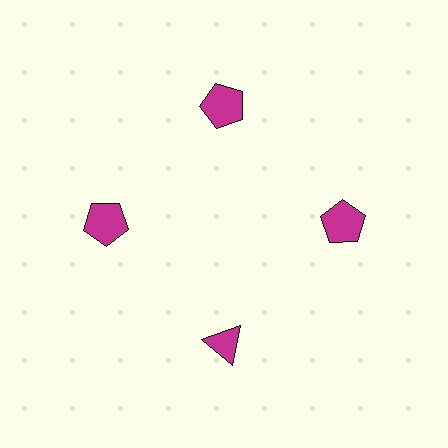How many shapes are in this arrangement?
There are 4 shapes arranged in a ring pattern.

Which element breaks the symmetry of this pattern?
The magenta triangle at roughly the 6 o'clock position breaks the symmetry. All other shapes are magenta pentagons.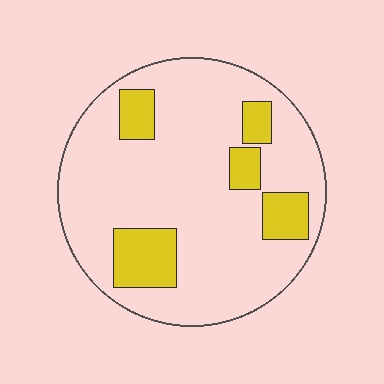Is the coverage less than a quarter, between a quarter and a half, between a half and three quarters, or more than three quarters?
Less than a quarter.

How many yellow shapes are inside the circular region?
5.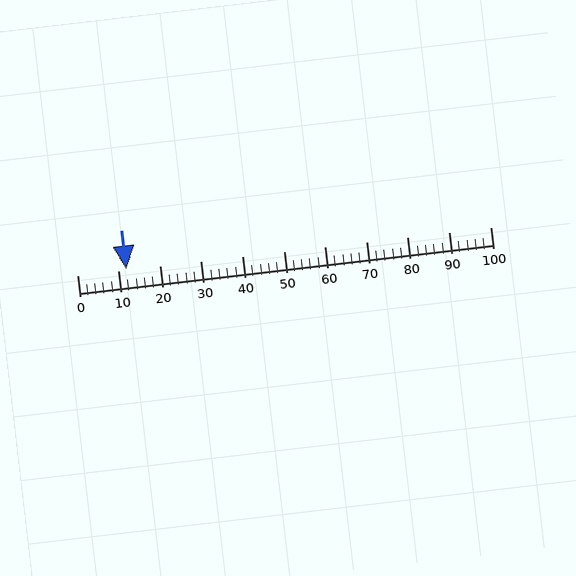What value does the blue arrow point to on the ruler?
The blue arrow points to approximately 12.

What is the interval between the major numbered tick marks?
The major tick marks are spaced 10 units apart.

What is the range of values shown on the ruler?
The ruler shows values from 0 to 100.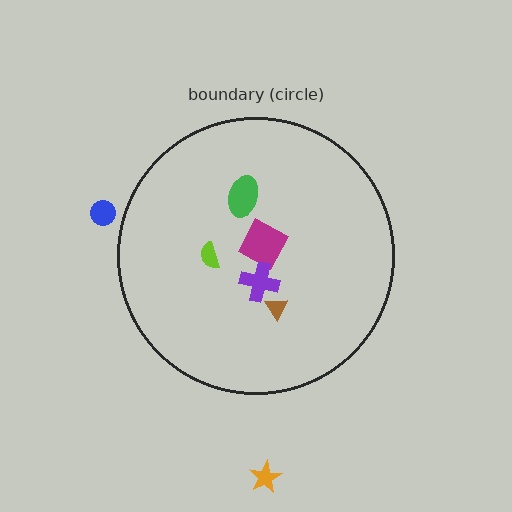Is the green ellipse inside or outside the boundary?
Inside.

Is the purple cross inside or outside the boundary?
Inside.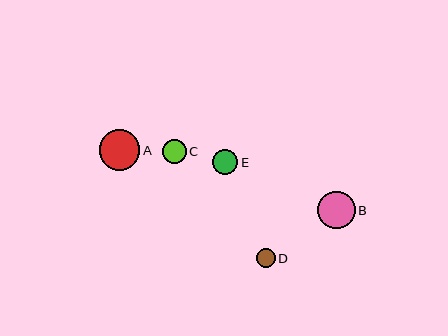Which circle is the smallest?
Circle D is the smallest with a size of approximately 19 pixels.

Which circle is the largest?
Circle A is the largest with a size of approximately 40 pixels.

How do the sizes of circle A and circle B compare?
Circle A and circle B are approximately the same size.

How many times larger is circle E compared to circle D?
Circle E is approximately 1.3 times the size of circle D.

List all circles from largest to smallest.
From largest to smallest: A, B, E, C, D.